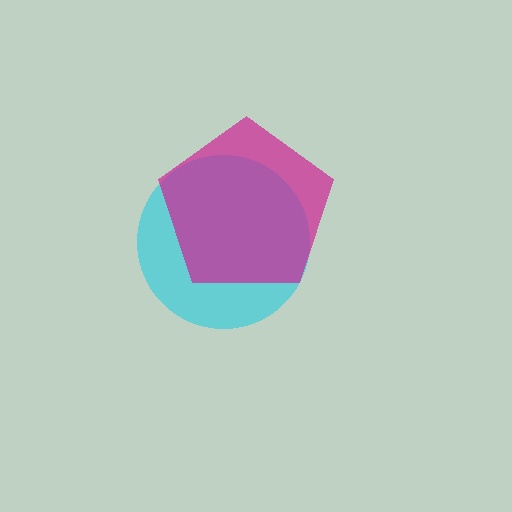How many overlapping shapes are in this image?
There are 2 overlapping shapes in the image.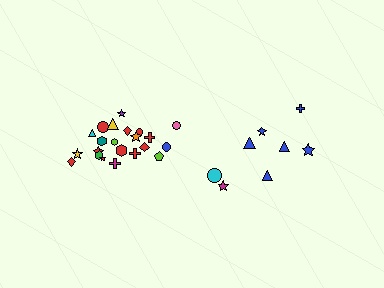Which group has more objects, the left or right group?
The left group.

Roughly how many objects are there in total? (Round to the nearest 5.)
Roughly 30 objects in total.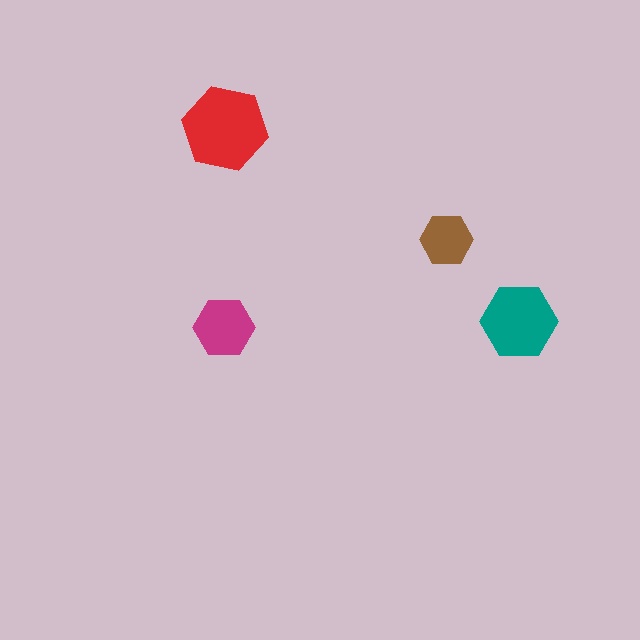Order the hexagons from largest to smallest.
the red one, the teal one, the magenta one, the brown one.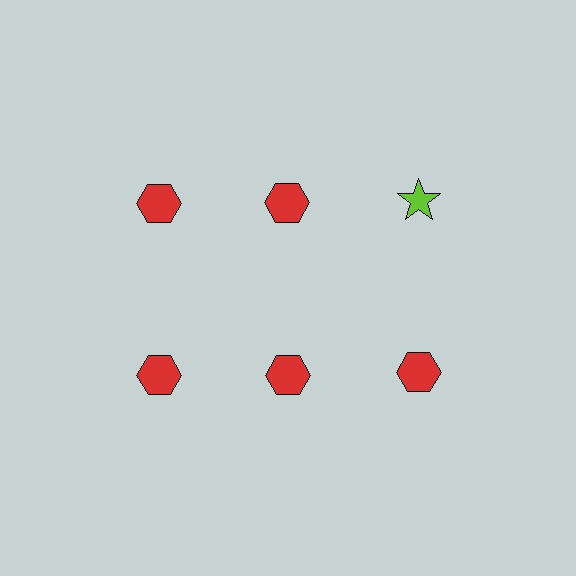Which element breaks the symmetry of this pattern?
The lime star in the top row, center column breaks the symmetry. All other shapes are red hexagons.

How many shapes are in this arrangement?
There are 6 shapes arranged in a grid pattern.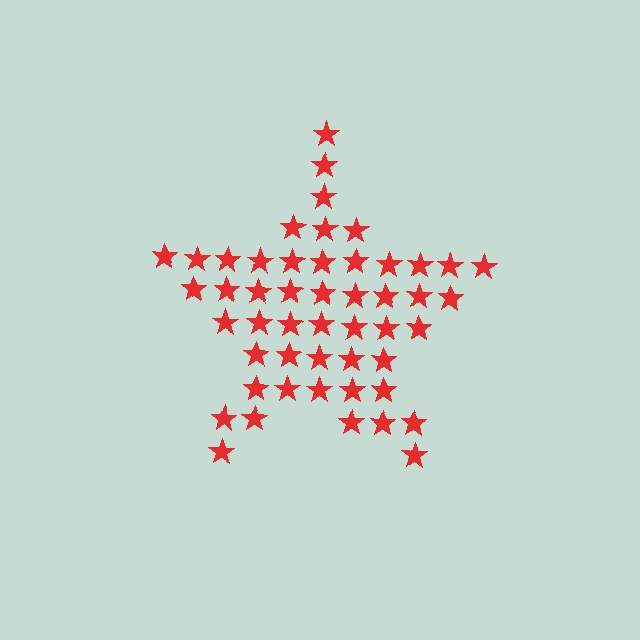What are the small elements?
The small elements are stars.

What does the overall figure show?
The overall figure shows a star.